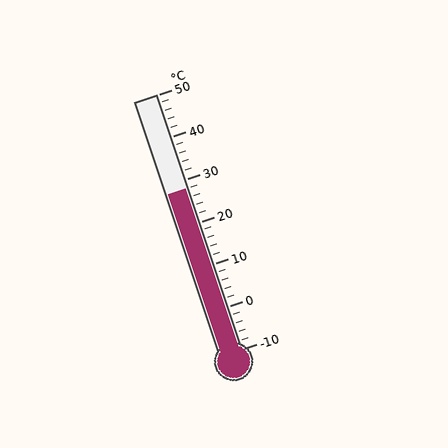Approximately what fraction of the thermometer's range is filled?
The thermometer is filled to approximately 65% of its range.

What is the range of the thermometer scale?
The thermometer scale ranges from -10°C to 50°C.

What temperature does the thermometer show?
The thermometer shows approximately 28°C.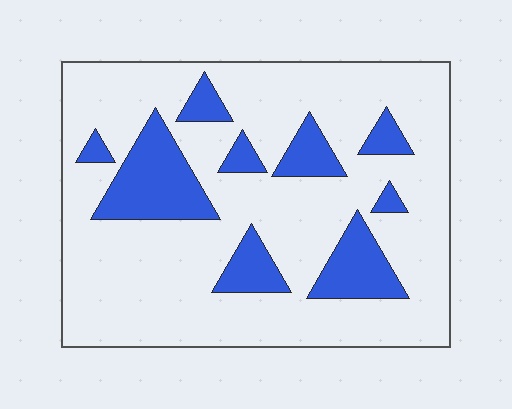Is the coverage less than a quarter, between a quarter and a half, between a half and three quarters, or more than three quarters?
Less than a quarter.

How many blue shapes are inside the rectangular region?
9.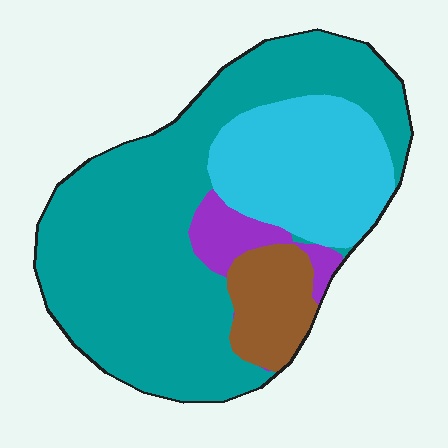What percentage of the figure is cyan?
Cyan takes up between a sixth and a third of the figure.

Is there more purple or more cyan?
Cyan.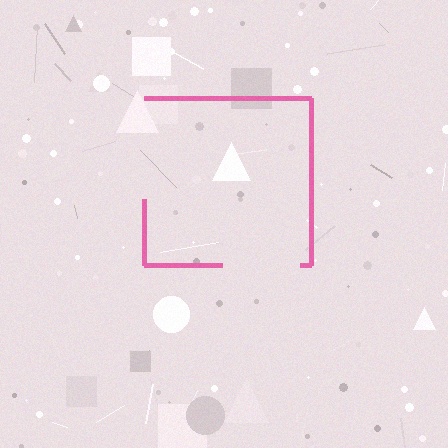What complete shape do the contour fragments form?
The contour fragments form a square.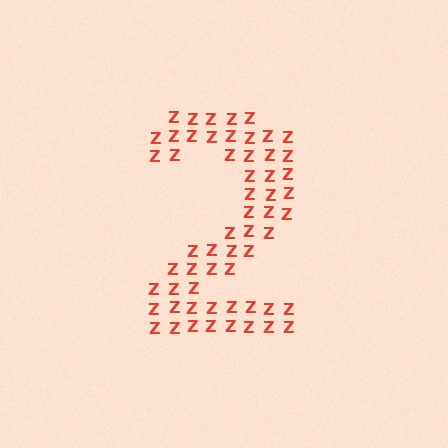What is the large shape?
The large shape is the digit 2.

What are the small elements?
The small elements are letter Z's.